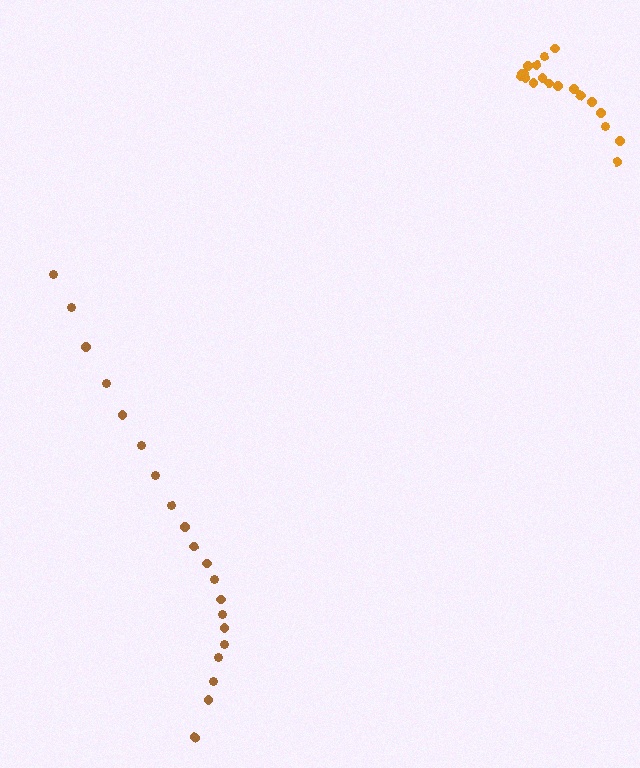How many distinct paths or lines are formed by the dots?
There are 2 distinct paths.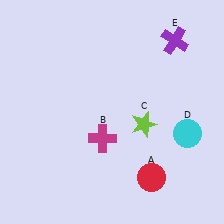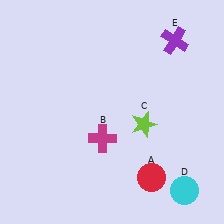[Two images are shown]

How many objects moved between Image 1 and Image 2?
1 object moved between the two images.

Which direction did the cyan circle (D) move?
The cyan circle (D) moved down.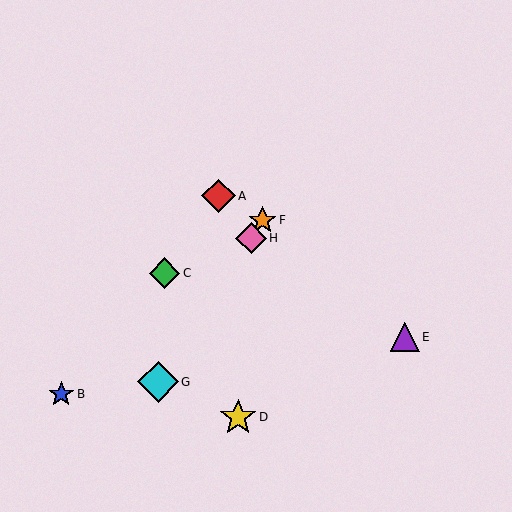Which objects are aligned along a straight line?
Objects F, G, H are aligned along a straight line.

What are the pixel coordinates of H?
Object H is at (251, 238).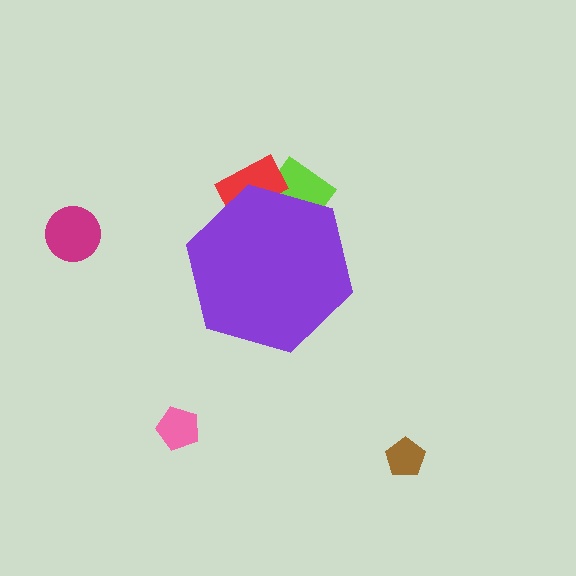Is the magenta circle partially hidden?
No, the magenta circle is fully visible.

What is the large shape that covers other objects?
A purple hexagon.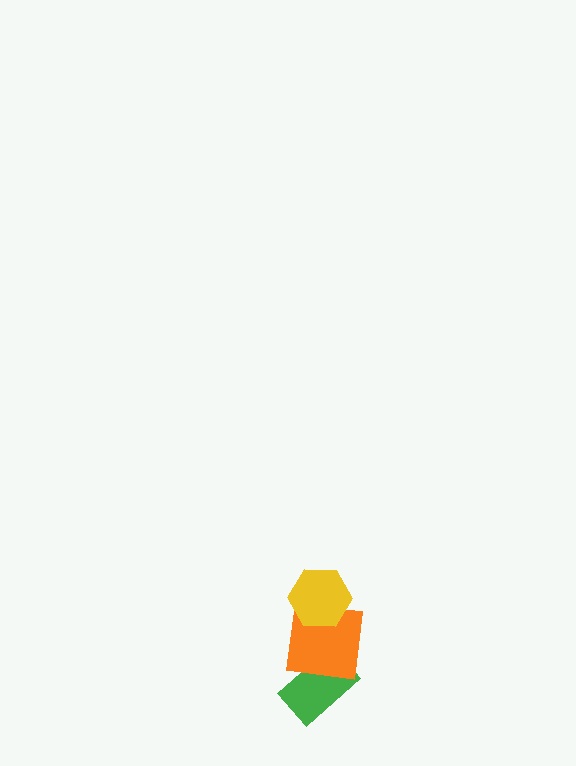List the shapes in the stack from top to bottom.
From top to bottom: the yellow hexagon, the orange square, the green rectangle.